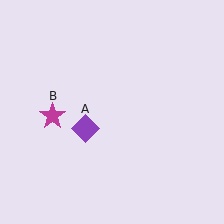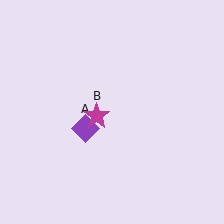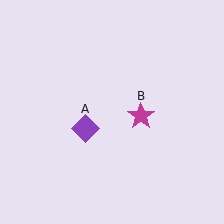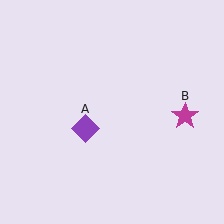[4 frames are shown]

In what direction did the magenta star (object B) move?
The magenta star (object B) moved right.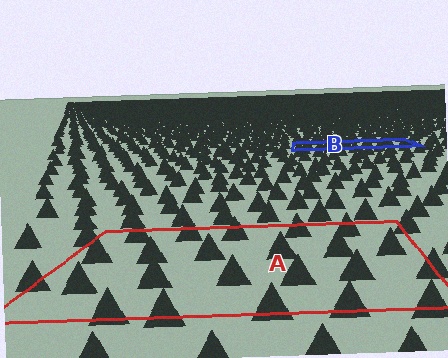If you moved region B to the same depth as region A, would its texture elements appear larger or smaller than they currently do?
They would appear larger. At a closer depth, the same texture elements are projected at a bigger on-screen size.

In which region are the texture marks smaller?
The texture marks are smaller in region B, because it is farther away.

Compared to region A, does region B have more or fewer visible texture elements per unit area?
Region B has more texture elements per unit area — they are packed more densely because it is farther away.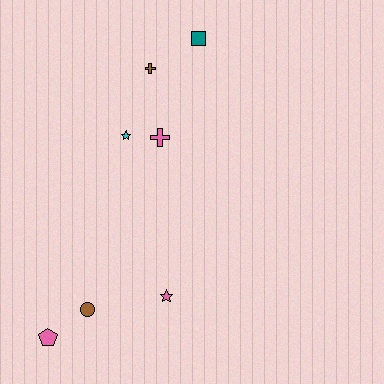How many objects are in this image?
There are 7 objects.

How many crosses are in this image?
There are 2 crosses.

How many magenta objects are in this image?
There are no magenta objects.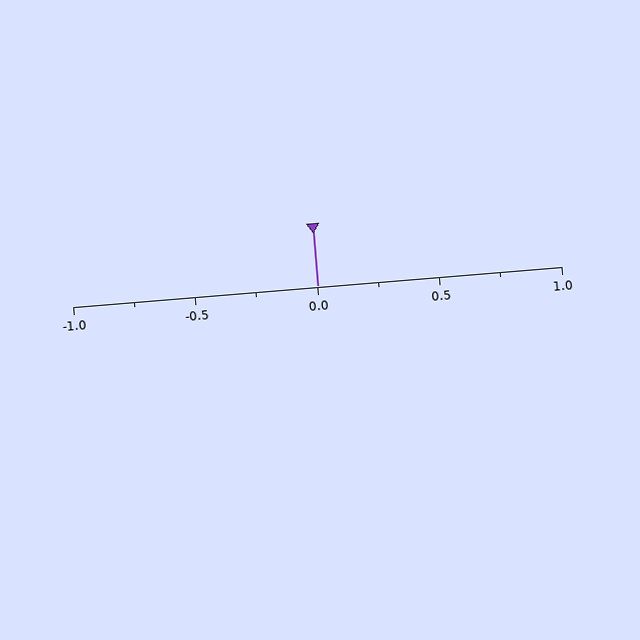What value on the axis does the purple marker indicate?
The marker indicates approximately 0.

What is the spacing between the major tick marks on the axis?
The major ticks are spaced 0.5 apart.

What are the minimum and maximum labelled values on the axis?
The axis runs from -1.0 to 1.0.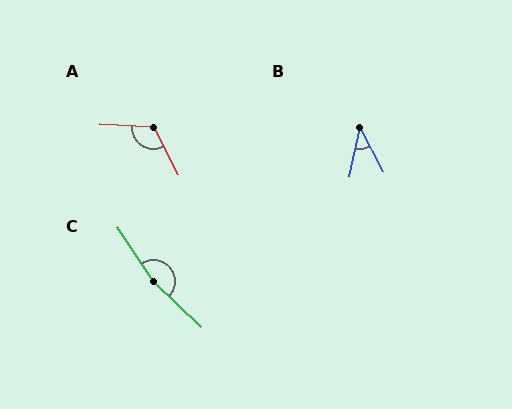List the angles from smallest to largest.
B (39°), A (121°), C (167°).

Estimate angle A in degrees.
Approximately 121 degrees.